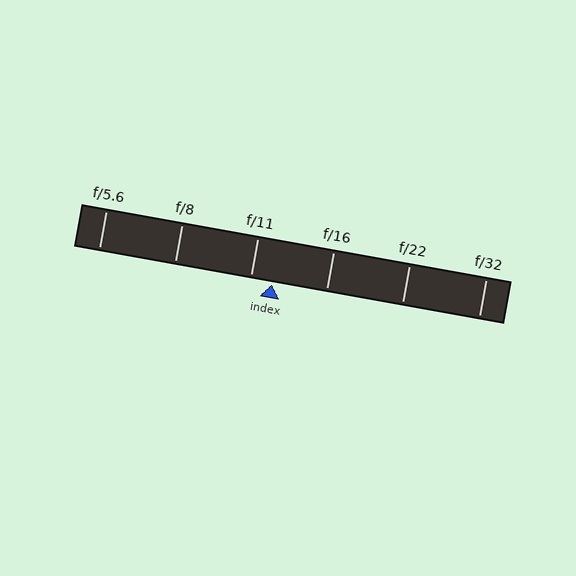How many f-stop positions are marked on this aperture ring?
There are 6 f-stop positions marked.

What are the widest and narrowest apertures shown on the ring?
The widest aperture shown is f/5.6 and the narrowest is f/32.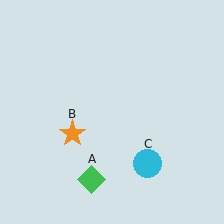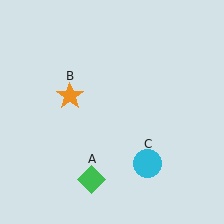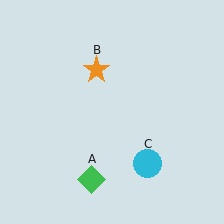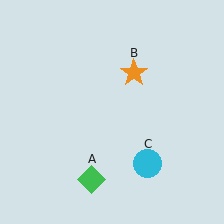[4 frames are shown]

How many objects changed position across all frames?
1 object changed position: orange star (object B).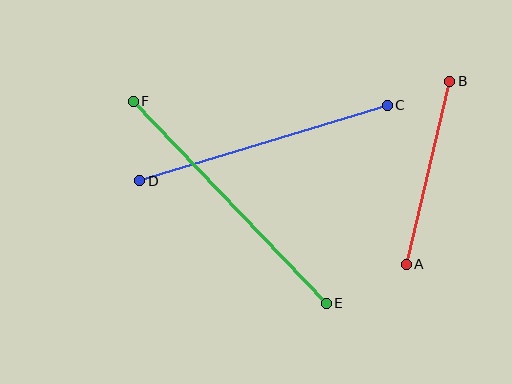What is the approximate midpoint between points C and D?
The midpoint is at approximately (264, 143) pixels.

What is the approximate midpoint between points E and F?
The midpoint is at approximately (230, 202) pixels.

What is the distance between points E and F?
The distance is approximately 279 pixels.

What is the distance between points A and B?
The distance is approximately 188 pixels.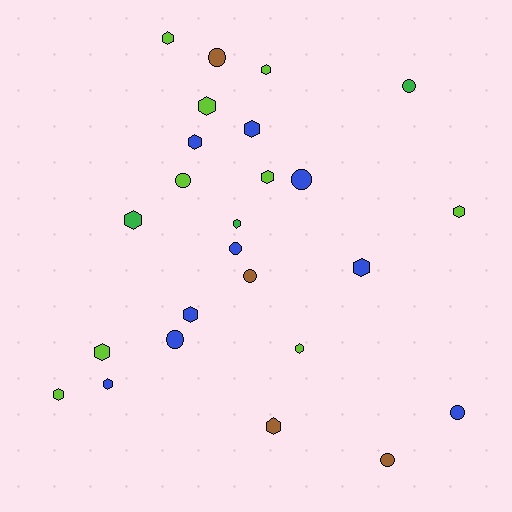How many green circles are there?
There is 1 green circle.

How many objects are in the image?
There are 25 objects.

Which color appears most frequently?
Lime, with 9 objects.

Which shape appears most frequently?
Hexagon, with 16 objects.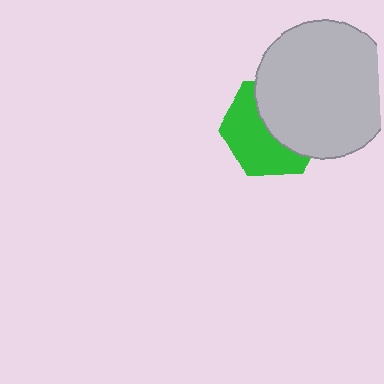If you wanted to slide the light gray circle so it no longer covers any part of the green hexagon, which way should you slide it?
Slide it toward the upper-right — that is the most direct way to separate the two shapes.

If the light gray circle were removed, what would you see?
You would see the complete green hexagon.